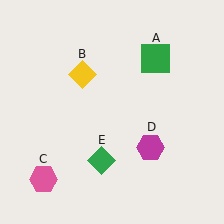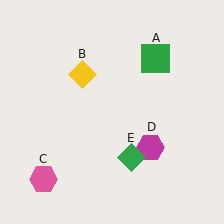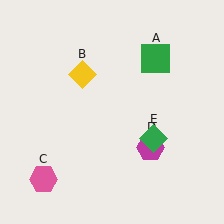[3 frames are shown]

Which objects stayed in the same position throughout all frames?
Green square (object A) and yellow diamond (object B) and pink hexagon (object C) and magenta hexagon (object D) remained stationary.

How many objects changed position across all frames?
1 object changed position: green diamond (object E).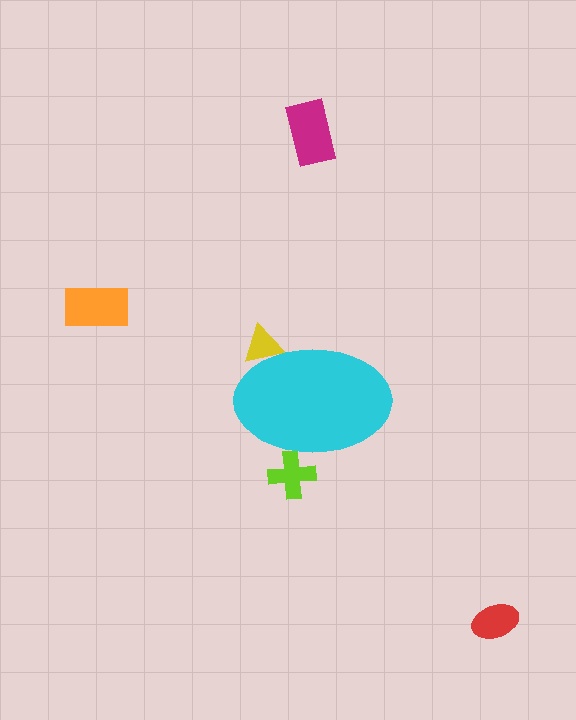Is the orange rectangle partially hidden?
No, the orange rectangle is fully visible.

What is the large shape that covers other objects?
A cyan ellipse.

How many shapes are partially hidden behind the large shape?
2 shapes are partially hidden.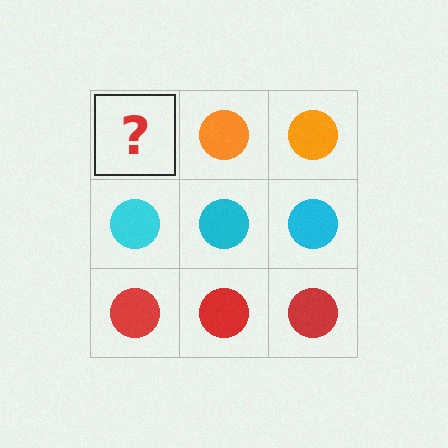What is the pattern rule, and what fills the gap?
The rule is that each row has a consistent color. The gap should be filled with an orange circle.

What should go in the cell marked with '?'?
The missing cell should contain an orange circle.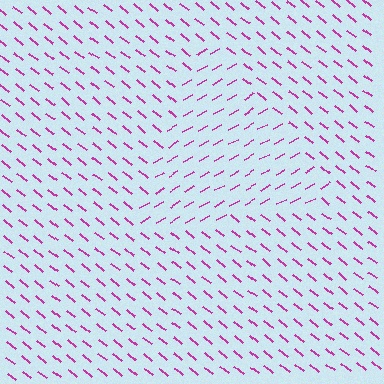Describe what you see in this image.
The image is filled with small magenta line segments. A triangle region in the image has lines oriented differently from the surrounding lines, creating a visible texture boundary.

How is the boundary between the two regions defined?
The boundary is defined purely by a change in line orientation (approximately 68 degrees difference). All lines are the same color and thickness.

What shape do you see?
I see a triangle.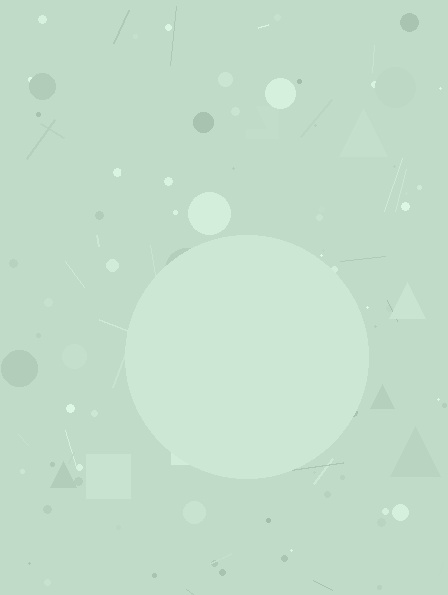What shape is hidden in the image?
A circle is hidden in the image.